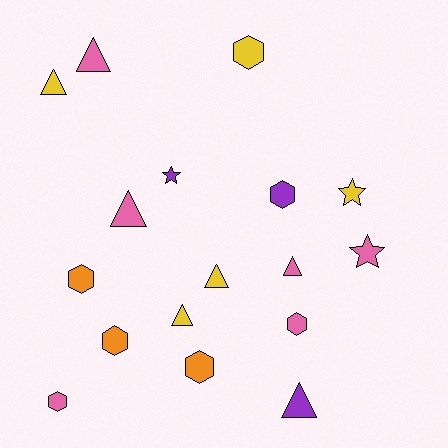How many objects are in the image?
There are 17 objects.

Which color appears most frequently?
Pink, with 6 objects.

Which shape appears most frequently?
Hexagon, with 7 objects.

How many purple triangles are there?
There is 1 purple triangle.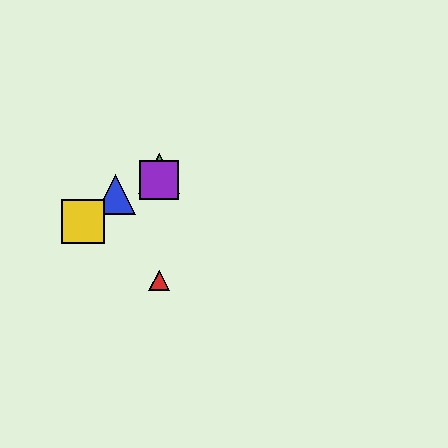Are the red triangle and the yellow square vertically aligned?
No, the red triangle is at x≈159 and the yellow square is at x≈83.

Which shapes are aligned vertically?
The red triangle, the green triangle, the purple square are aligned vertically.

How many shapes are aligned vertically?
3 shapes (the red triangle, the green triangle, the purple square) are aligned vertically.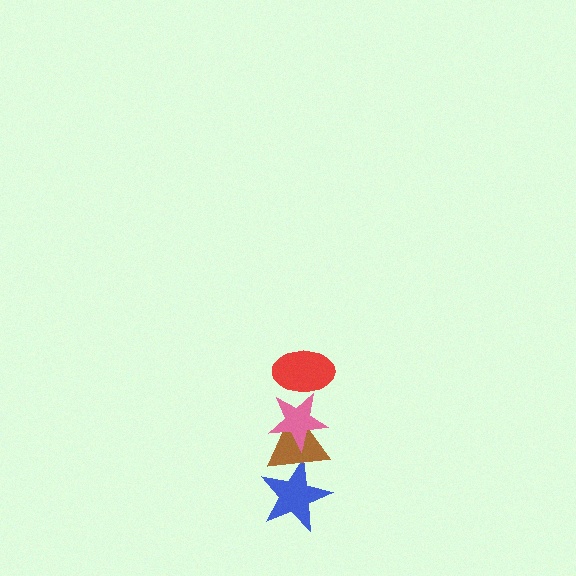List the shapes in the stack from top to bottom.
From top to bottom: the red ellipse, the pink star, the brown triangle, the blue star.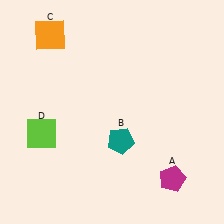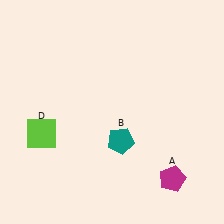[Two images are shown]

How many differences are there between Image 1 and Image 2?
There is 1 difference between the two images.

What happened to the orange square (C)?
The orange square (C) was removed in Image 2. It was in the top-left area of Image 1.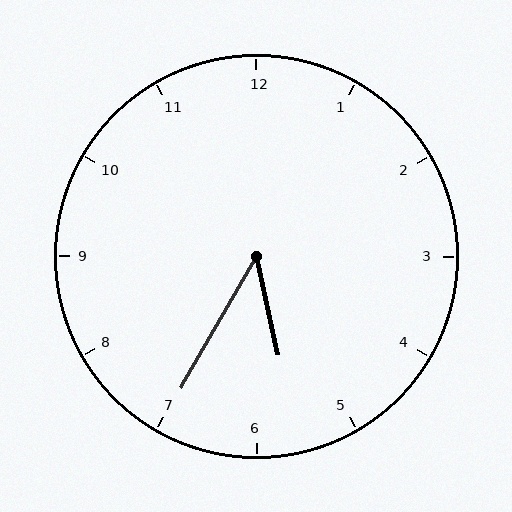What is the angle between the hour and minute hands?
Approximately 42 degrees.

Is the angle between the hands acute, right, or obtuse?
It is acute.